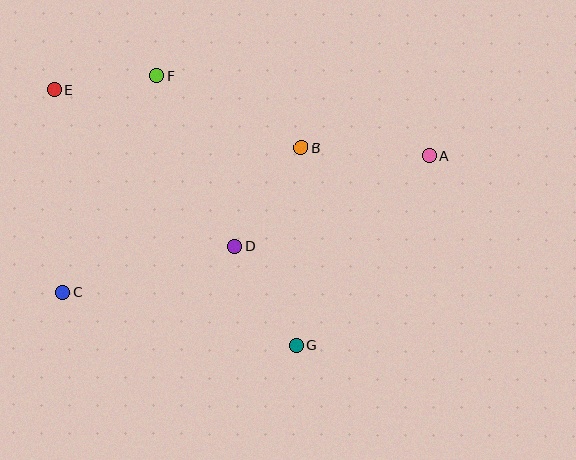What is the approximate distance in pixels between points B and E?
The distance between B and E is approximately 254 pixels.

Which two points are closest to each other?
Points E and F are closest to each other.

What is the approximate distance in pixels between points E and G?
The distance between E and G is approximately 352 pixels.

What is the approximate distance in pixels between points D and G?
The distance between D and G is approximately 117 pixels.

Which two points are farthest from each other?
Points A and C are farthest from each other.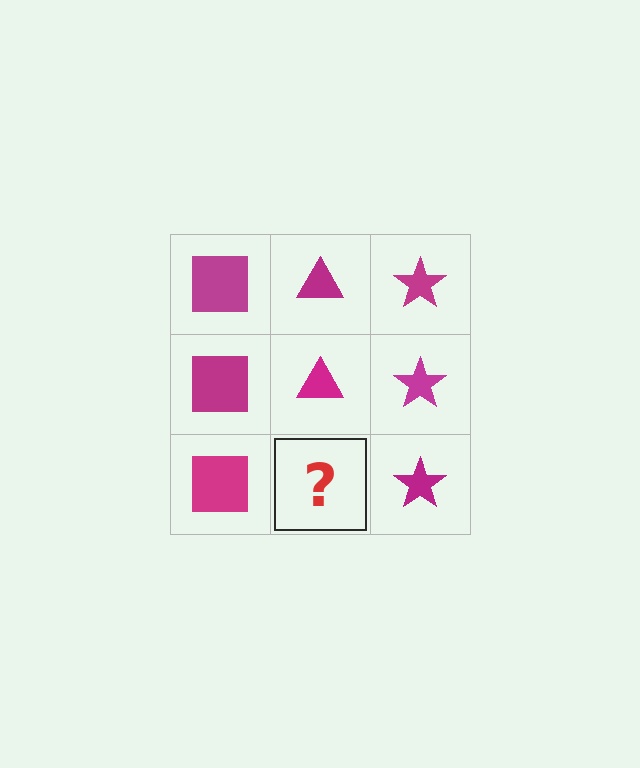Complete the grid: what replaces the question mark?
The question mark should be replaced with a magenta triangle.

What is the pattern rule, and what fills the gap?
The rule is that each column has a consistent shape. The gap should be filled with a magenta triangle.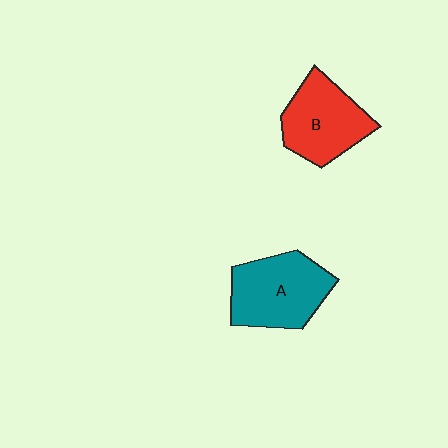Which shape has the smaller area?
Shape B (red).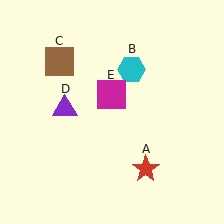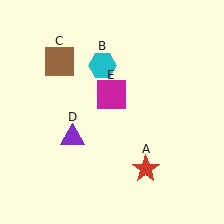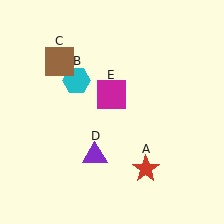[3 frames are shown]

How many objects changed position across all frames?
2 objects changed position: cyan hexagon (object B), purple triangle (object D).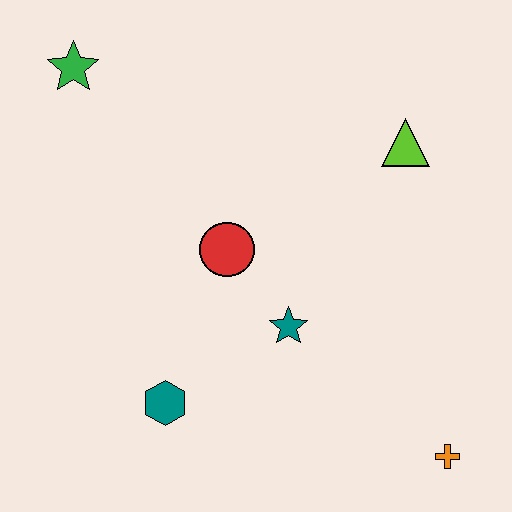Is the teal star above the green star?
No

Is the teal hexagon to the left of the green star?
No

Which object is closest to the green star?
The red circle is closest to the green star.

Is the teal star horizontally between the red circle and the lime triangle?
Yes